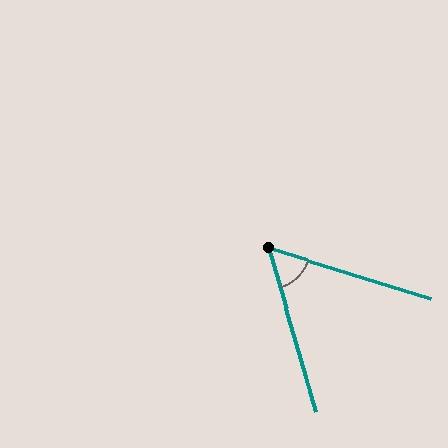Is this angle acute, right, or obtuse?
It is acute.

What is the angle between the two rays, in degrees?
Approximately 57 degrees.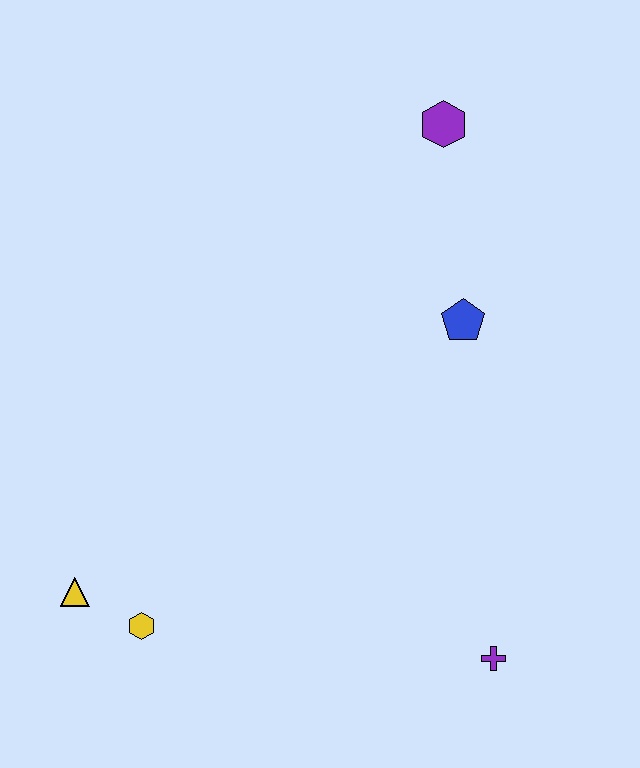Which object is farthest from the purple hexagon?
The yellow triangle is farthest from the purple hexagon.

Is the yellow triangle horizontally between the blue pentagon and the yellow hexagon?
No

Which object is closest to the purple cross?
The blue pentagon is closest to the purple cross.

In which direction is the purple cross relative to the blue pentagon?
The purple cross is below the blue pentagon.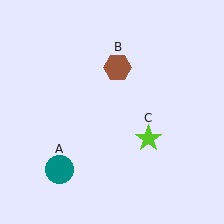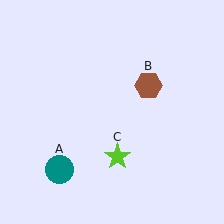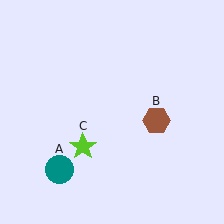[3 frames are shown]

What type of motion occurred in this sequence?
The brown hexagon (object B), lime star (object C) rotated clockwise around the center of the scene.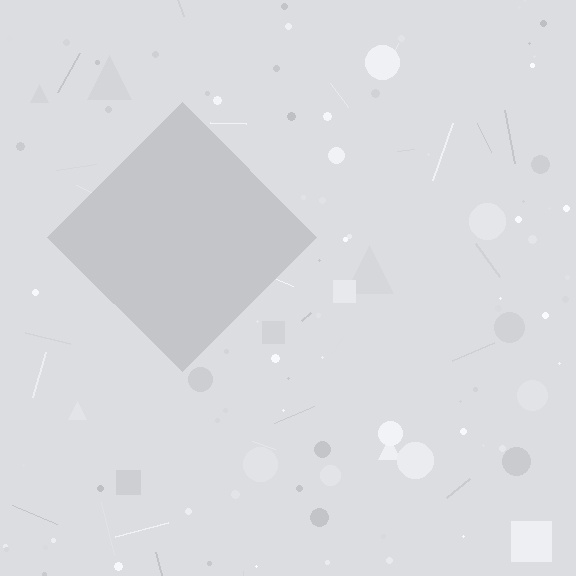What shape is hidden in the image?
A diamond is hidden in the image.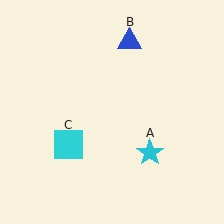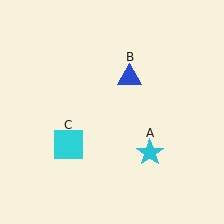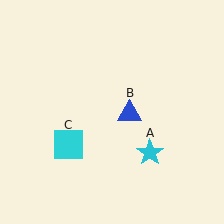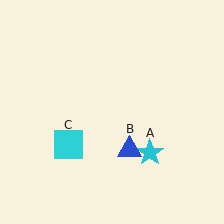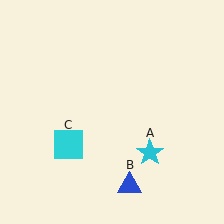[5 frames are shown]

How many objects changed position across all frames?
1 object changed position: blue triangle (object B).